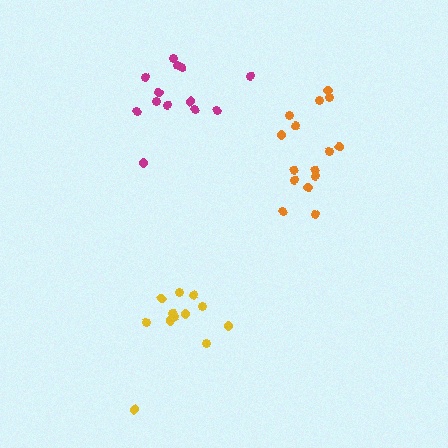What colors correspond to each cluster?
The clusters are colored: yellow, magenta, orange.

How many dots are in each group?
Group 1: 12 dots, Group 2: 13 dots, Group 3: 15 dots (40 total).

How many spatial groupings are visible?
There are 3 spatial groupings.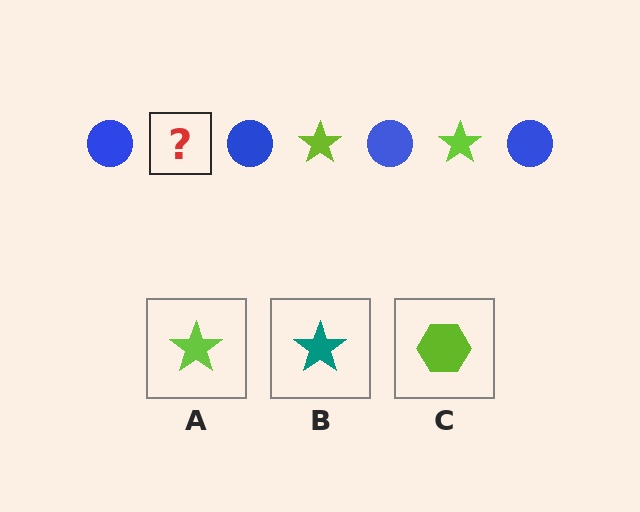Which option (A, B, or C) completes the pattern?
A.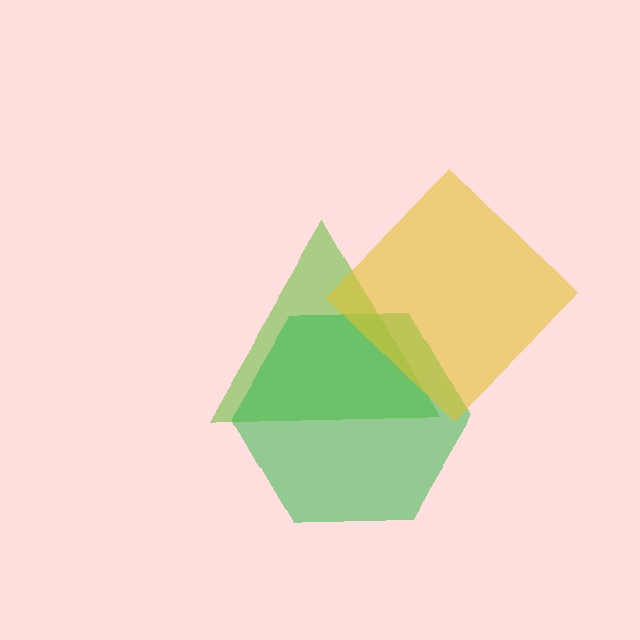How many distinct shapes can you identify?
There are 3 distinct shapes: a lime triangle, a green hexagon, a yellow diamond.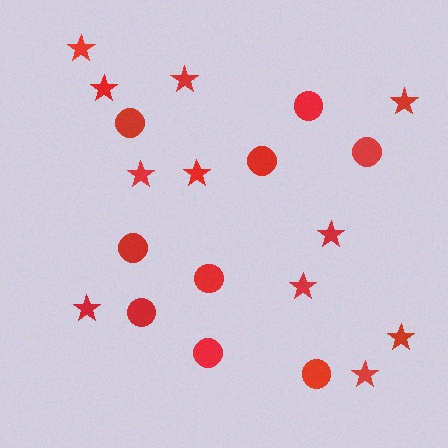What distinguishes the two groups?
There are 2 groups: one group of stars (11) and one group of circles (9).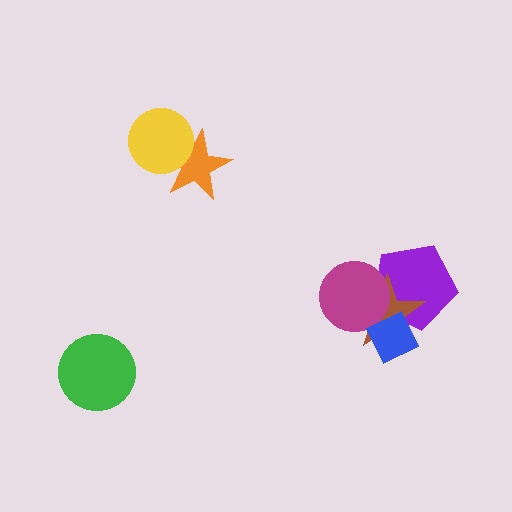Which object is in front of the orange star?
The yellow circle is in front of the orange star.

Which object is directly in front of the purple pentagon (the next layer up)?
The brown star is directly in front of the purple pentagon.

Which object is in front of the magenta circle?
The blue diamond is in front of the magenta circle.